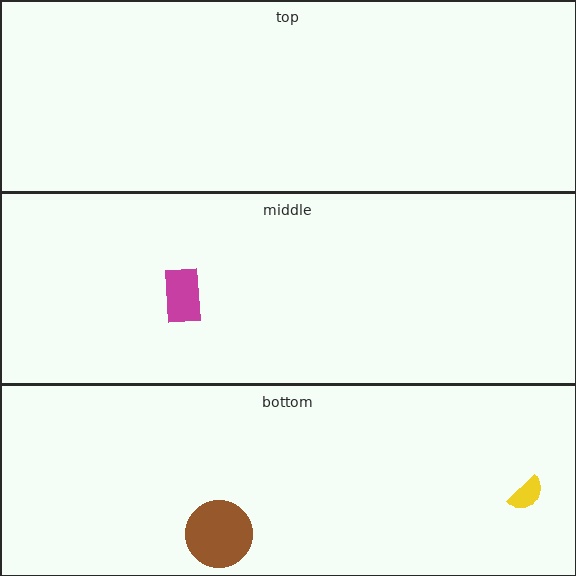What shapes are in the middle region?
The magenta rectangle.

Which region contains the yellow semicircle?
The bottom region.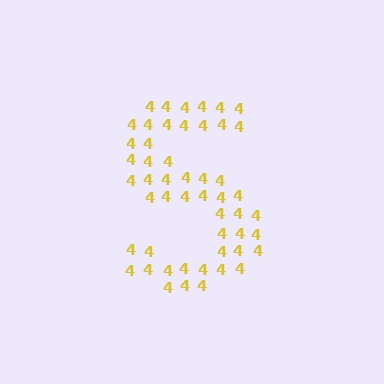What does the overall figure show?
The overall figure shows the letter S.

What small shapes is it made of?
It is made of small digit 4's.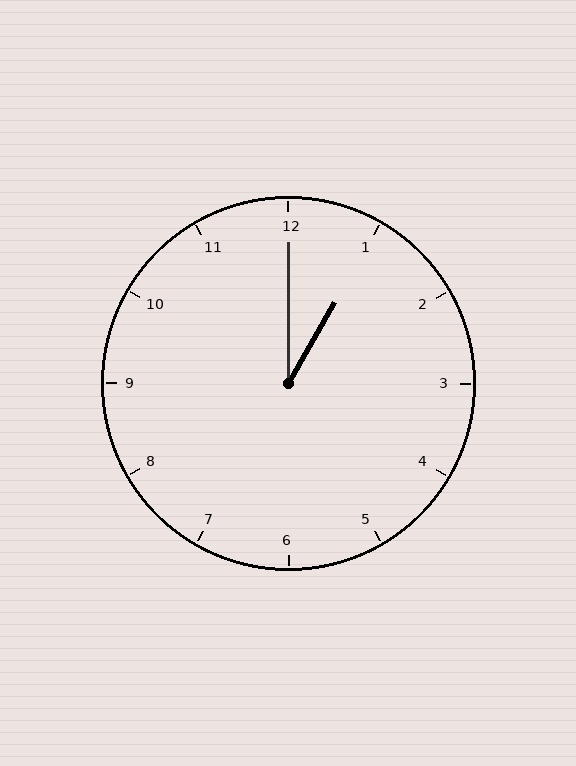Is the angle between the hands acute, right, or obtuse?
It is acute.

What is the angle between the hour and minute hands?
Approximately 30 degrees.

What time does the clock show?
1:00.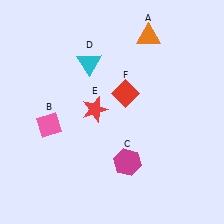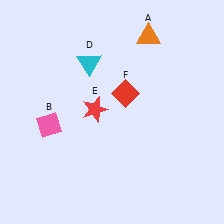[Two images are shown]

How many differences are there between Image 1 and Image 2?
There is 1 difference between the two images.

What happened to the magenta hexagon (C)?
The magenta hexagon (C) was removed in Image 2. It was in the bottom-right area of Image 1.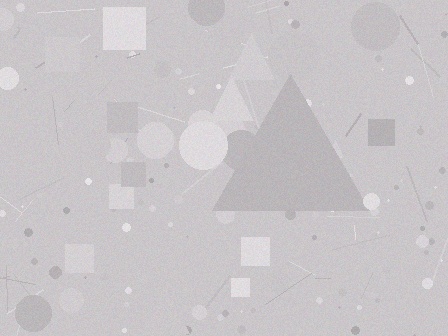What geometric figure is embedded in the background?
A triangle is embedded in the background.